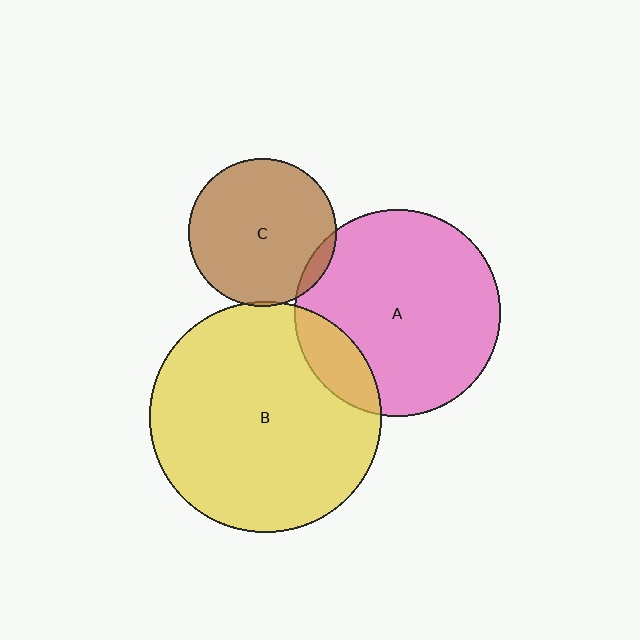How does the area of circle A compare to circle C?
Approximately 2.0 times.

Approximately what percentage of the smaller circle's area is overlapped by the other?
Approximately 5%.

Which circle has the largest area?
Circle B (yellow).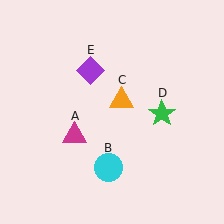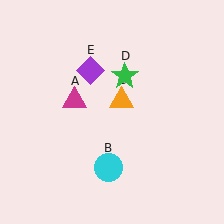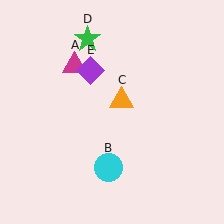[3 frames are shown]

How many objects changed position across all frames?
2 objects changed position: magenta triangle (object A), green star (object D).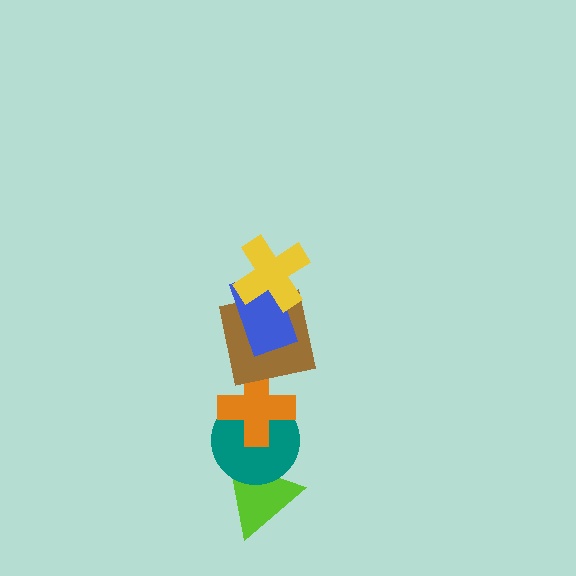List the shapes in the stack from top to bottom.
From top to bottom: the yellow cross, the blue rectangle, the brown square, the orange cross, the teal circle, the lime triangle.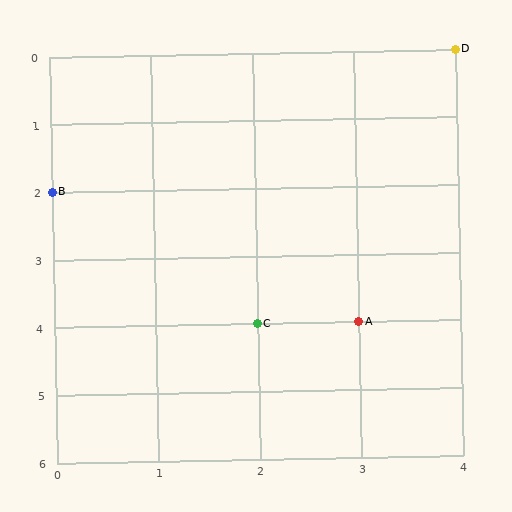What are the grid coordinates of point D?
Point D is at grid coordinates (4, 0).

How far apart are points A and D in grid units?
Points A and D are 1 column and 4 rows apart (about 4.1 grid units diagonally).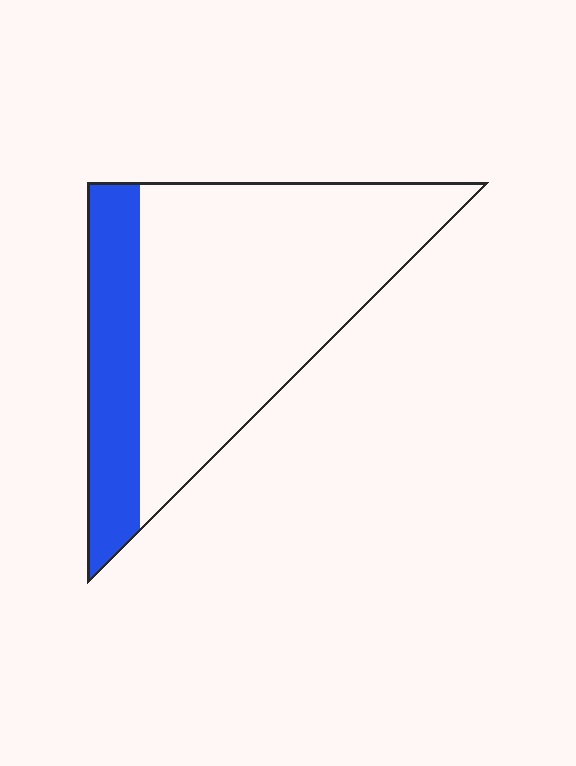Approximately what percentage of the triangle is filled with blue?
Approximately 25%.